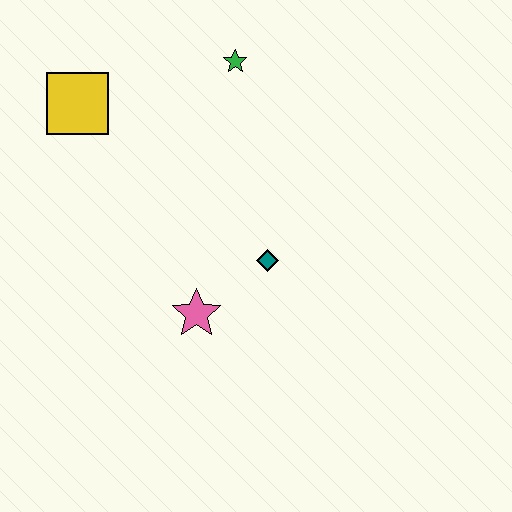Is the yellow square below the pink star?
No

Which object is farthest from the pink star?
The green star is farthest from the pink star.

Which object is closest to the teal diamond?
The pink star is closest to the teal diamond.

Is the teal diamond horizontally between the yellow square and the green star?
No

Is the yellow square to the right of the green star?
No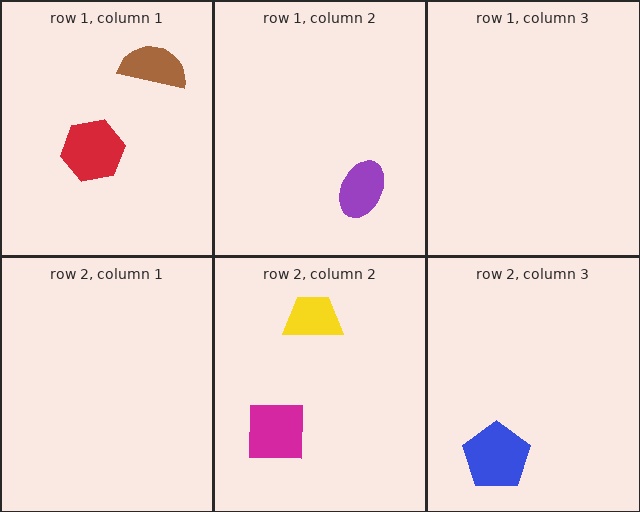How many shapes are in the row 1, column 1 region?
2.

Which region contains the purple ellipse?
The row 1, column 2 region.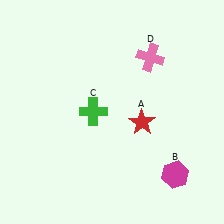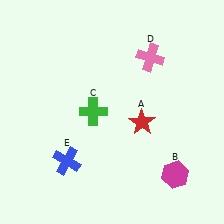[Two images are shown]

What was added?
A blue cross (E) was added in Image 2.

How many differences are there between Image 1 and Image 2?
There is 1 difference between the two images.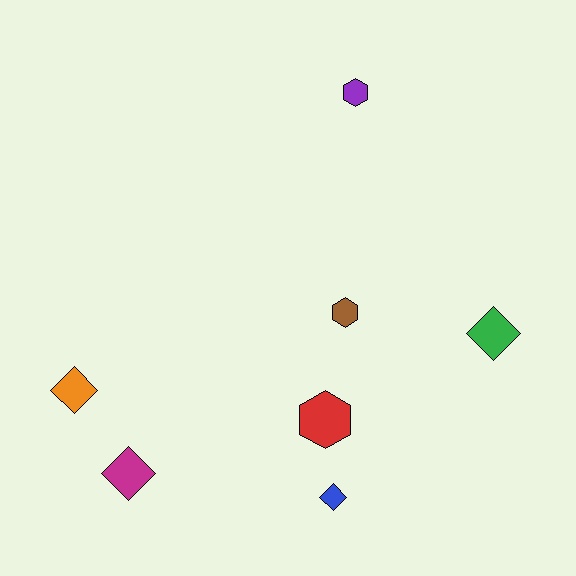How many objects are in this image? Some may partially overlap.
There are 7 objects.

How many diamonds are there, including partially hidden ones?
There are 4 diamonds.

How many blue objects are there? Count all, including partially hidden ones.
There is 1 blue object.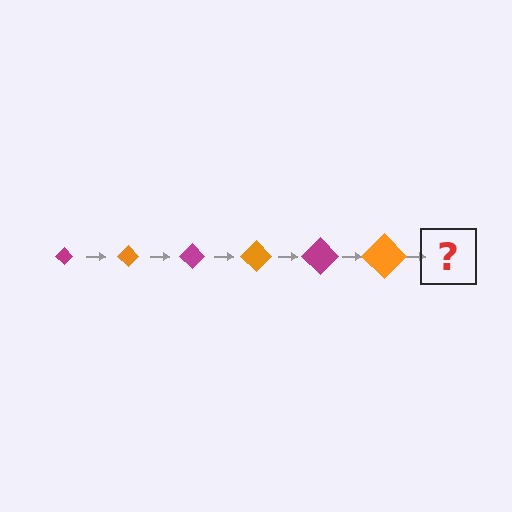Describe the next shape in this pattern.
It should be a magenta diamond, larger than the previous one.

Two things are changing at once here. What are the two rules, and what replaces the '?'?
The two rules are that the diamond grows larger each step and the color cycles through magenta and orange. The '?' should be a magenta diamond, larger than the previous one.